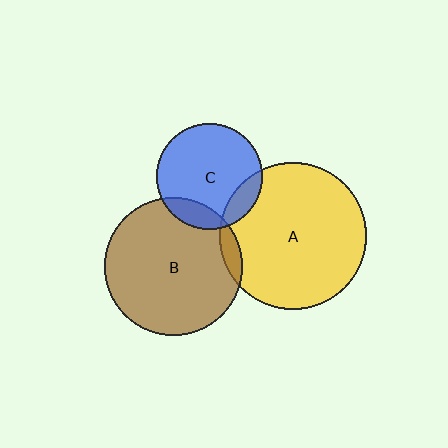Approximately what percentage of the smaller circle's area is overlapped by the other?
Approximately 5%.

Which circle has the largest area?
Circle A (yellow).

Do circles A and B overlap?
Yes.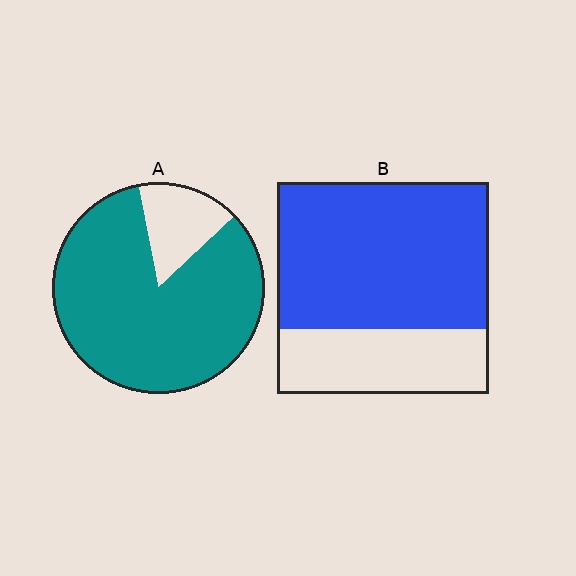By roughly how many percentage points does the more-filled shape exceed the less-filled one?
By roughly 15 percentage points (A over B).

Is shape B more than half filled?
Yes.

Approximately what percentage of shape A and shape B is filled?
A is approximately 85% and B is approximately 70%.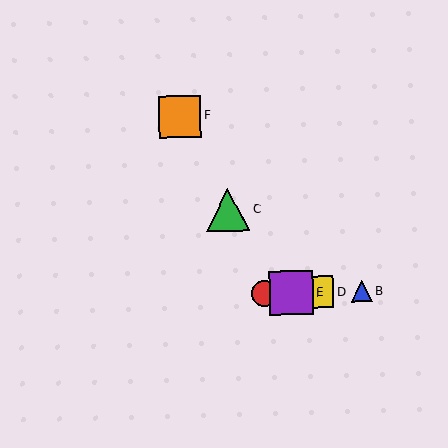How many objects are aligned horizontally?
4 objects (A, B, D, E) are aligned horizontally.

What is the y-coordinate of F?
Object F is at y≈117.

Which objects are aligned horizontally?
Objects A, B, D, E are aligned horizontally.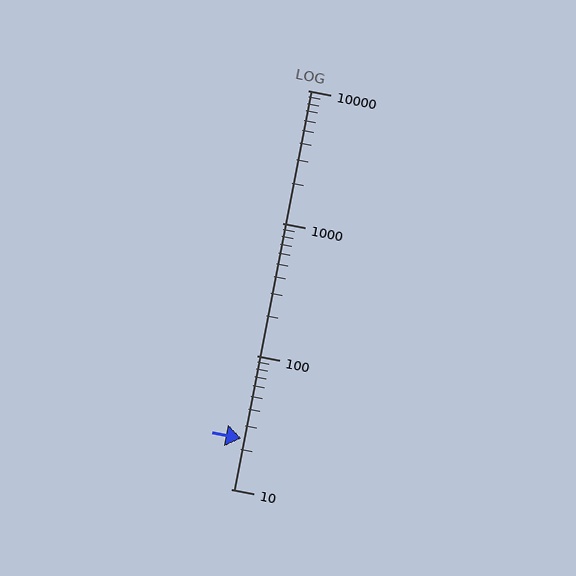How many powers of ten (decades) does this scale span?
The scale spans 3 decades, from 10 to 10000.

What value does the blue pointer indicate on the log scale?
The pointer indicates approximately 24.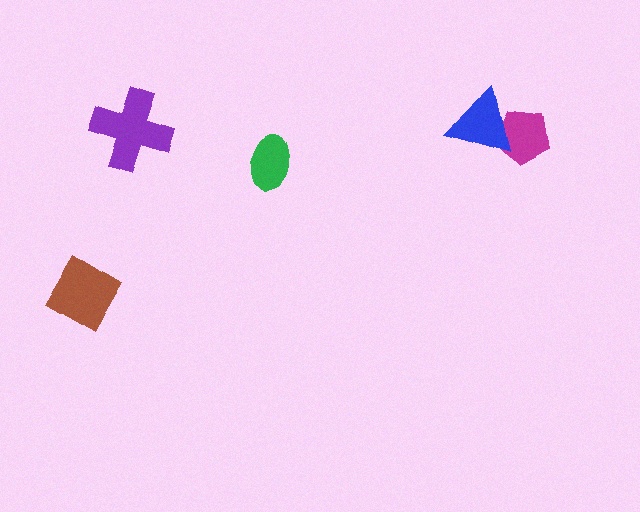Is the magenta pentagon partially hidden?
Yes, it is partially covered by another shape.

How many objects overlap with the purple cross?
0 objects overlap with the purple cross.